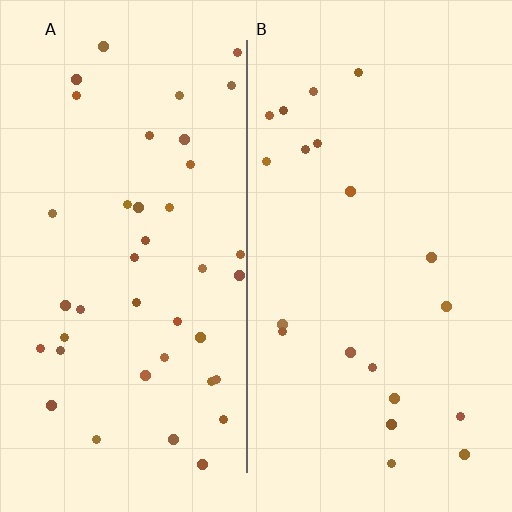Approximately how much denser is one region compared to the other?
Approximately 2.0× — region A over region B.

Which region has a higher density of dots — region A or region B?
A (the left).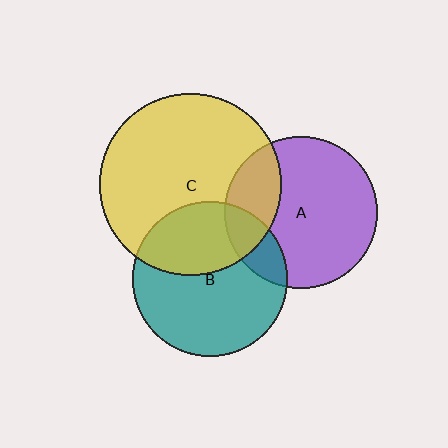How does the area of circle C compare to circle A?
Approximately 1.4 times.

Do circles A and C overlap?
Yes.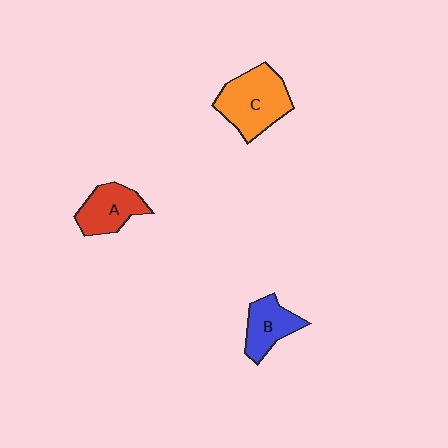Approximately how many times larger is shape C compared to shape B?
Approximately 1.6 times.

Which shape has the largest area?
Shape C (orange).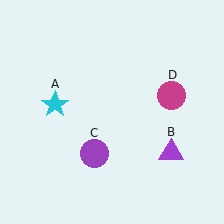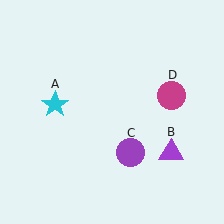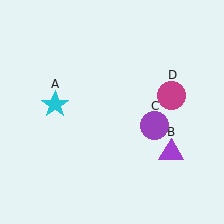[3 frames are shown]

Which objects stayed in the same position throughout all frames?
Cyan star (object A) and purple triangle (object B) and magenta circle (object D) remained stationary.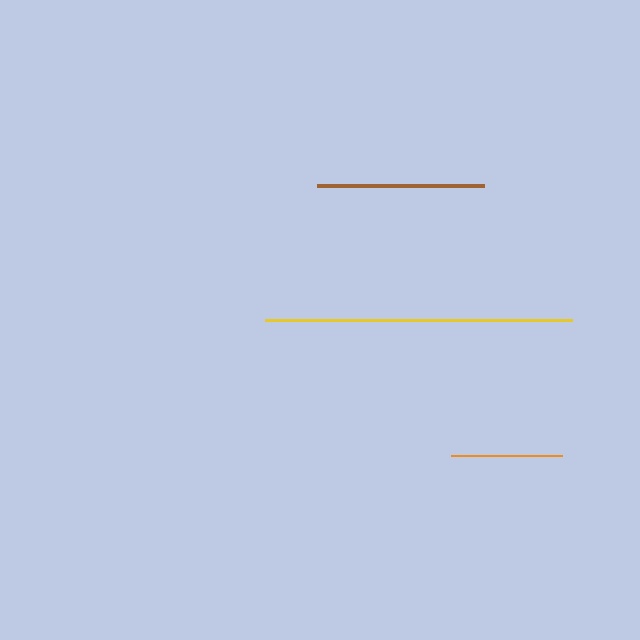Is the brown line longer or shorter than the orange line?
The brown line is longer than the orange line.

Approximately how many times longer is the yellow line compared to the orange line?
The yellow line is approximately 2.8 times the length of the orange line.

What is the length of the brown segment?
The brown segment is approximately 167 pixels long.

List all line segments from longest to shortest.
From longest to shortest: yellow, brown, orange.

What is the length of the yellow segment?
The yellow segment is approximately 307 pixels long.